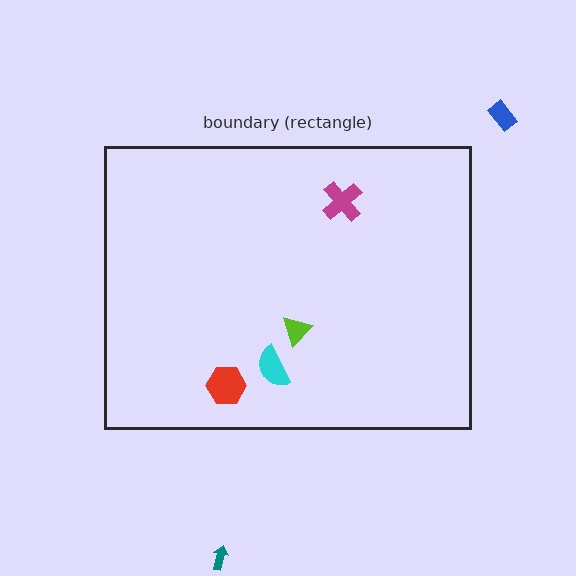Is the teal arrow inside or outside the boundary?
Outside.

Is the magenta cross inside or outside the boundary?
Inside.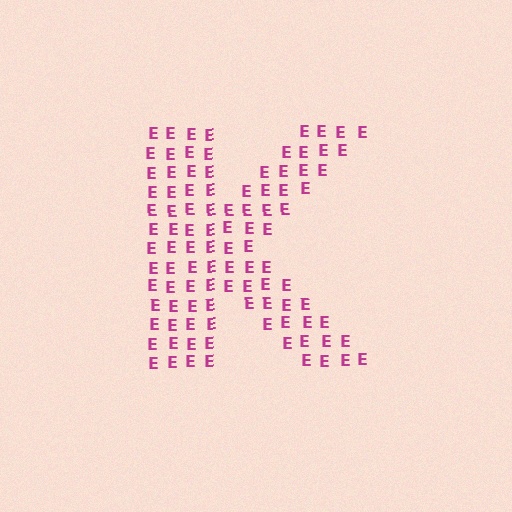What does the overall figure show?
The overall figure shows the letter K.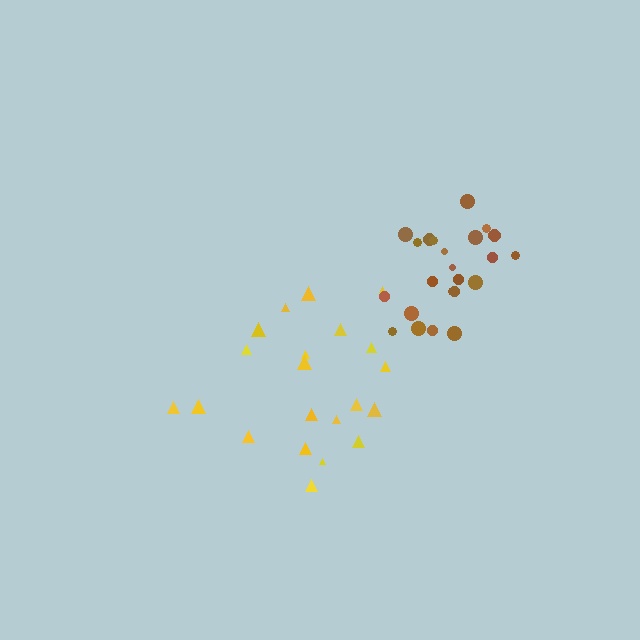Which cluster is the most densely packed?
Brown.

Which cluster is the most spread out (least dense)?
Yellow.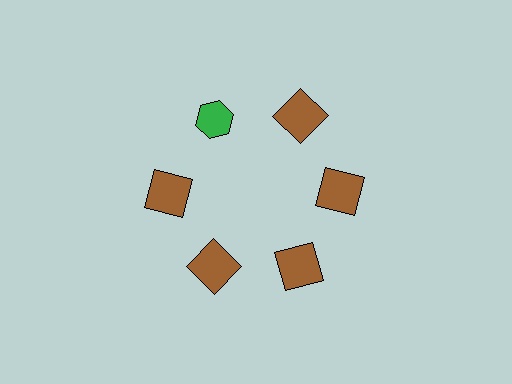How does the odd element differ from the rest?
It differs in both color (green instead of brown) and shape (hexagon instead of square).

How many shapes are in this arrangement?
There are 6 shapes arranged in a ring pattern.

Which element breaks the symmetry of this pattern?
The green hexagon at roughly the 11 o'clock position breaks the symmetry. All other shapes are brown squares.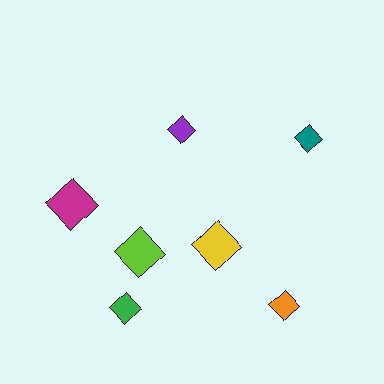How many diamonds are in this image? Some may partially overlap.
There are 7 diamonds.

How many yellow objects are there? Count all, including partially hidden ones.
There is 1 yellow object.